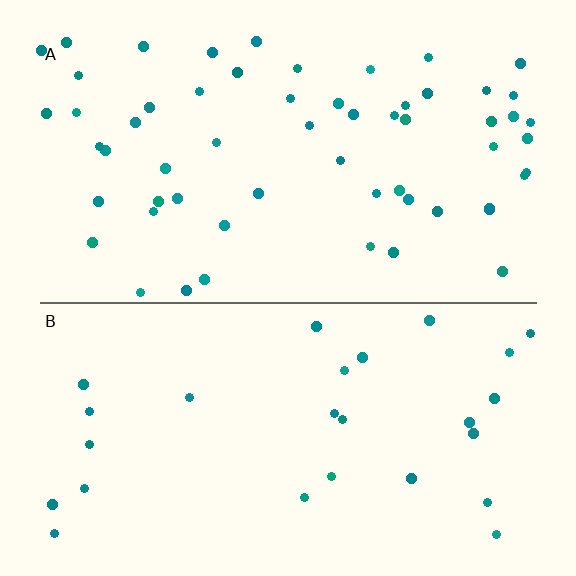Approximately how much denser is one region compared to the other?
Approximately 2.2× — region A over region B.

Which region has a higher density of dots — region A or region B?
A (the top).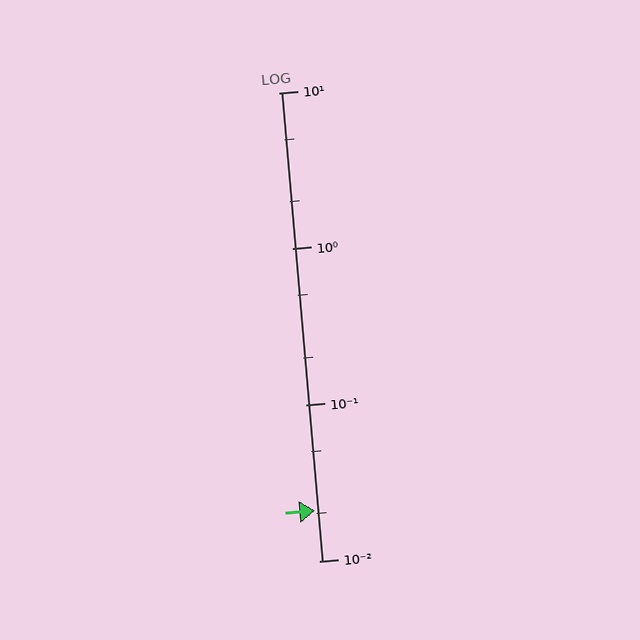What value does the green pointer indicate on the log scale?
The pointer indicates approximately 0.021.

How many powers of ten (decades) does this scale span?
The scale spans 3 decades, from 0.01 to 10.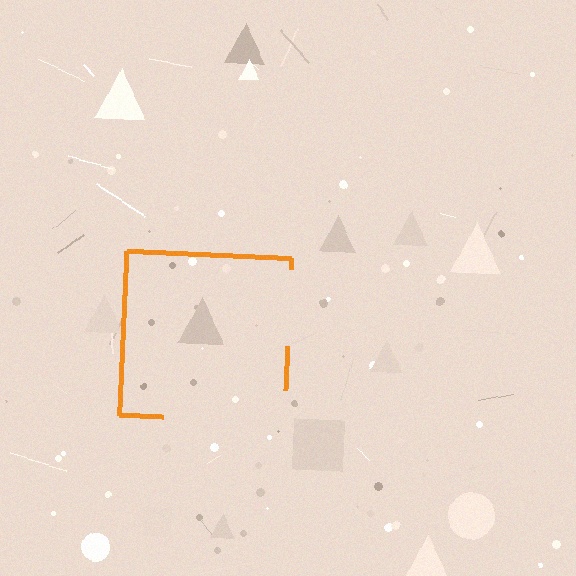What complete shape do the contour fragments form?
The contour fragments form a square.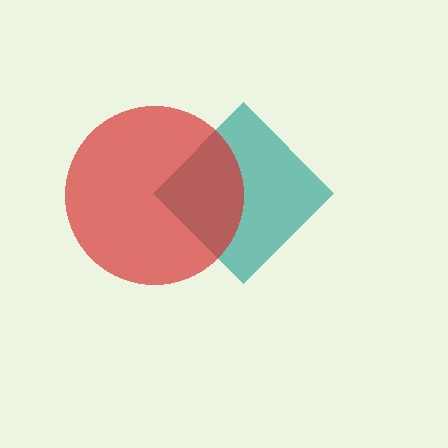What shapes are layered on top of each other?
The layered shapes are: a teal diamond, a red circle.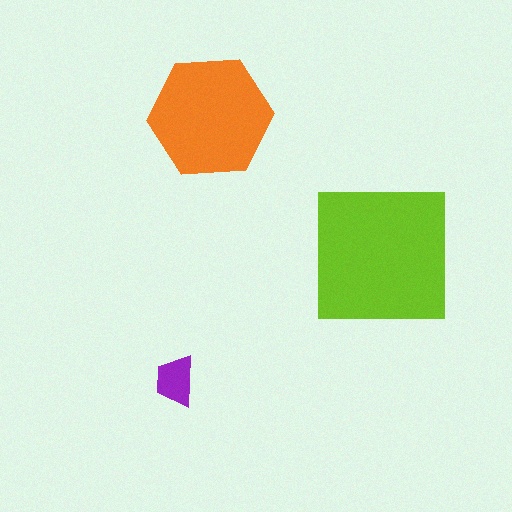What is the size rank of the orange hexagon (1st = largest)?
2nd.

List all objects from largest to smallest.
The lime square, the orange hexagon, the purple trapezoid.